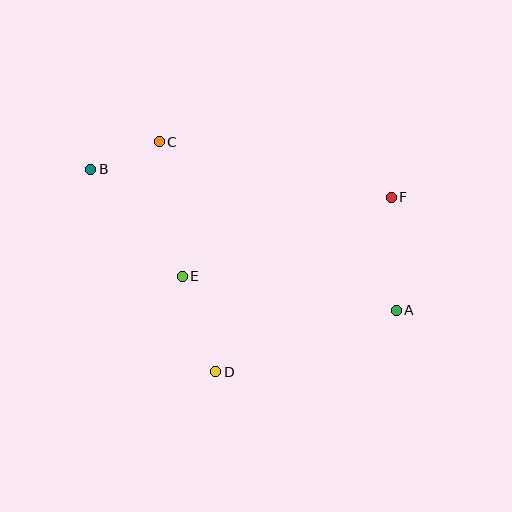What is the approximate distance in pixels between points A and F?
The distance between A and F is approximately 113 pixels.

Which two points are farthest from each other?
Points A and B are farthest from each other.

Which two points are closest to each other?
Points B and C are closest to each other.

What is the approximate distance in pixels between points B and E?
The distance between B and E is approximately 141 pixels.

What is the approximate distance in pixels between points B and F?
The distance between B and F is approximately 302 pixels.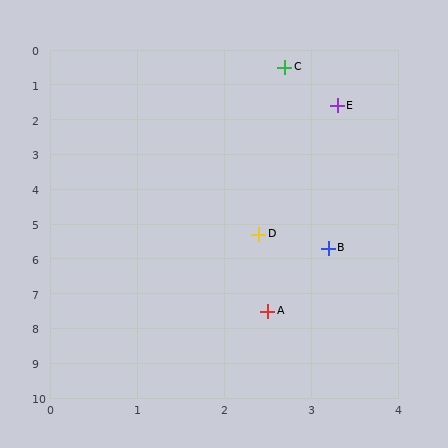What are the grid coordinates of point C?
Point C is at approximately (2.7, 0.5).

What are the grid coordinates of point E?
Point E is at approximately (3.3, 1.6).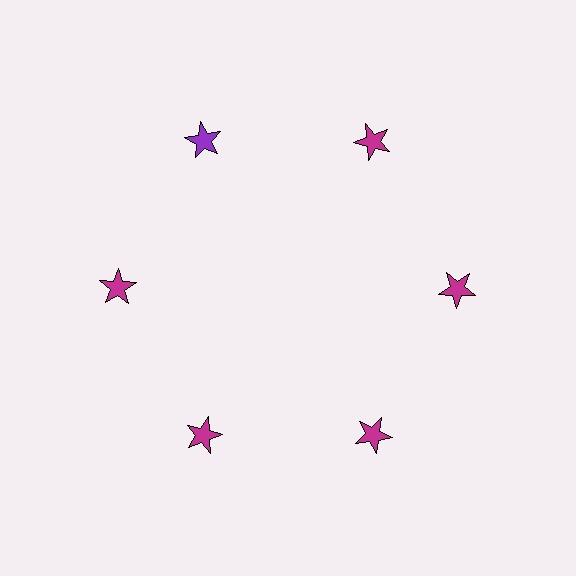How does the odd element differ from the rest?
It has a different color: purple instead of magenta.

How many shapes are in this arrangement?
There are 6 shapes arranged in a ring pattern.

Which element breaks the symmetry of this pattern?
The purple star at roughly the 11 o'clock position breaks the symmetry. All other shapes are magenta stars.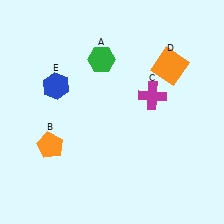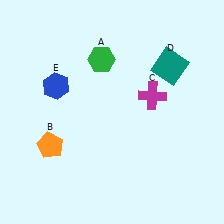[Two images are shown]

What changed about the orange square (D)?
In Image 1, D is orange. In Image 2, it changed to teal.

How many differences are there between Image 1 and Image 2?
There is 1 difference between the two images.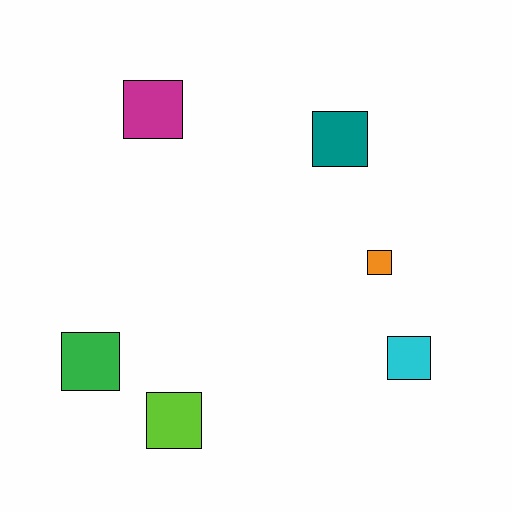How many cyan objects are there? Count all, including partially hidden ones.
There is 1 cyan object.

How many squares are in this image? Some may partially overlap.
There are 6 squares.